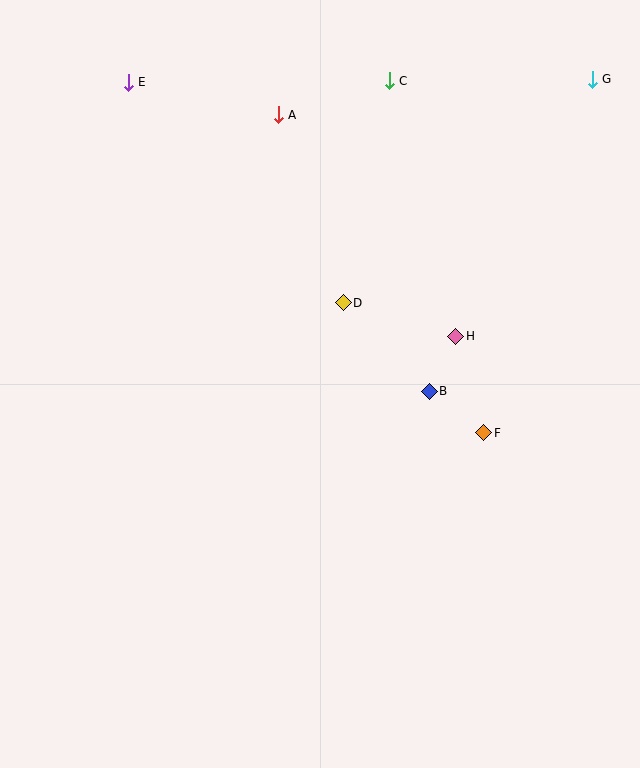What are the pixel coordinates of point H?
Point H is at (456, 336).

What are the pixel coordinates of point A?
Point A is at (278, 115).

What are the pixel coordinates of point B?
Point B is at (429, 391).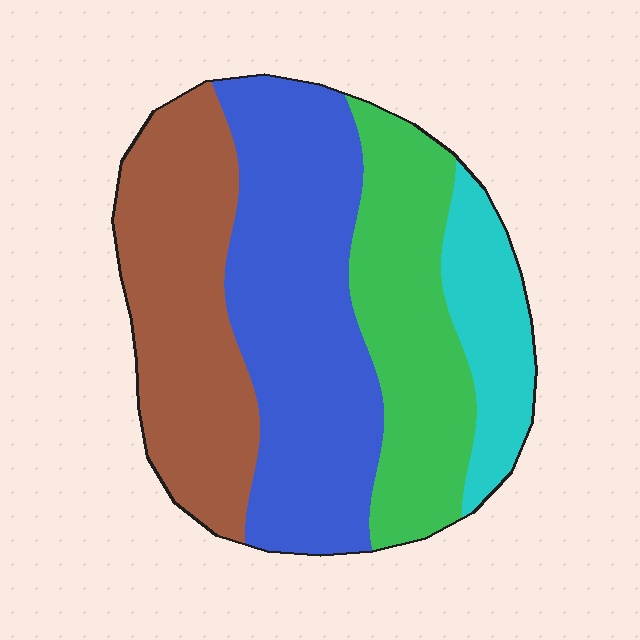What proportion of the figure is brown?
Brown takes up between a quarter and a half of the figure.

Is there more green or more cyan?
Green.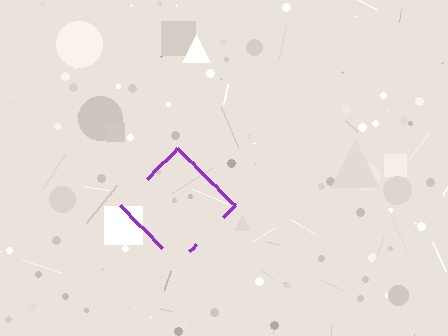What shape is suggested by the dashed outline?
The dashed outline suggests a diamond.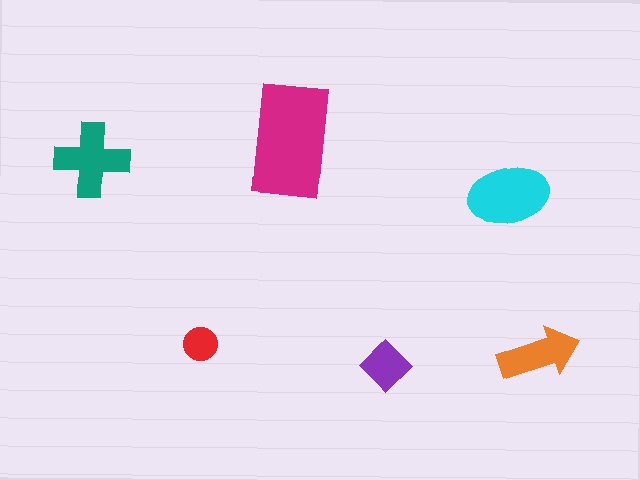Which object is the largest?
The magenta rectangle.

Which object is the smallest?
The red circle.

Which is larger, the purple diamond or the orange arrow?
The orange arrow.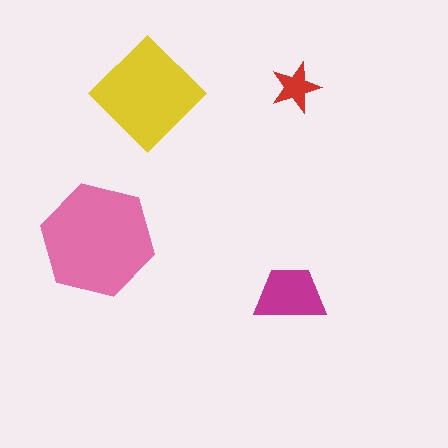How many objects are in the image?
There are 4 objects in the image.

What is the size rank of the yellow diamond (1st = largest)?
2nd.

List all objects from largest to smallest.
The pink hexagon, the yellow diamond, the magenta trapezoid, the red star.